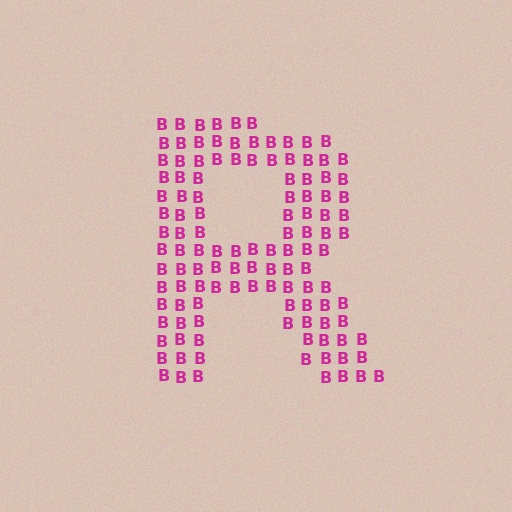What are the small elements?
The small elements are letter B's.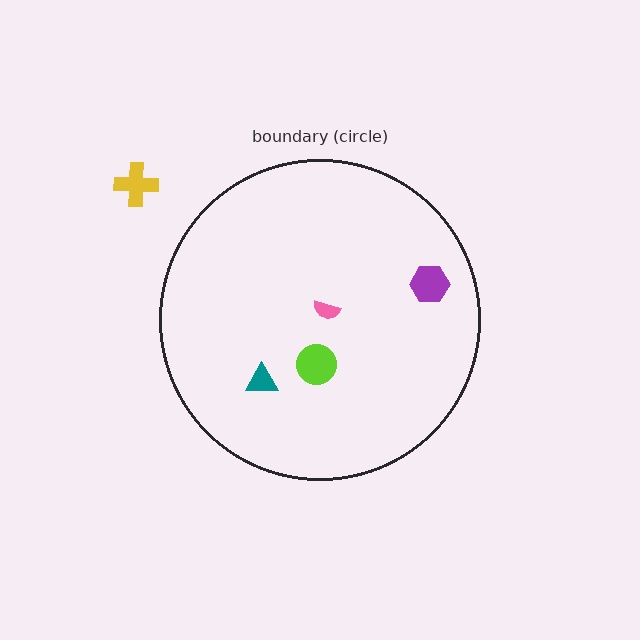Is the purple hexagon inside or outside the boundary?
Inside.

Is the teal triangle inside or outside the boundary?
Inside.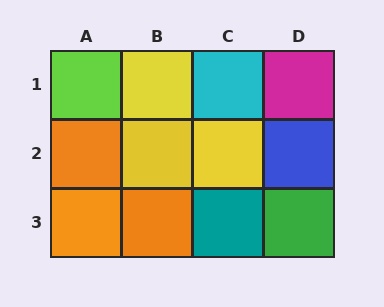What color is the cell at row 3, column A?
Orange.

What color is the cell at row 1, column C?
Cyan.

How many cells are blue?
1 cell is blue.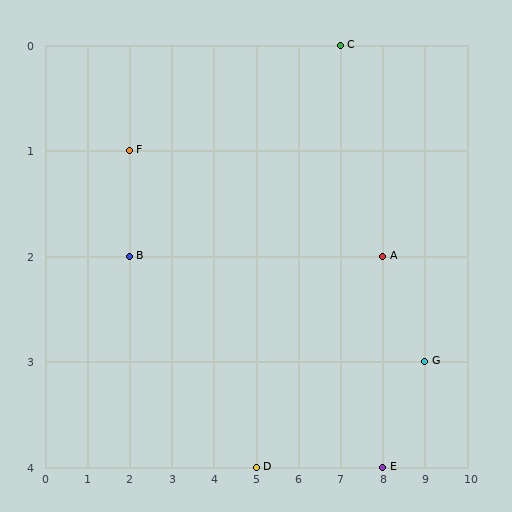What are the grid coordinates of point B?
Point B is at grid coordinates (2, 2).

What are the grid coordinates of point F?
Point F is at grid coordinates (2, 1).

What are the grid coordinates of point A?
Point A is at grid coordinates (8, 2).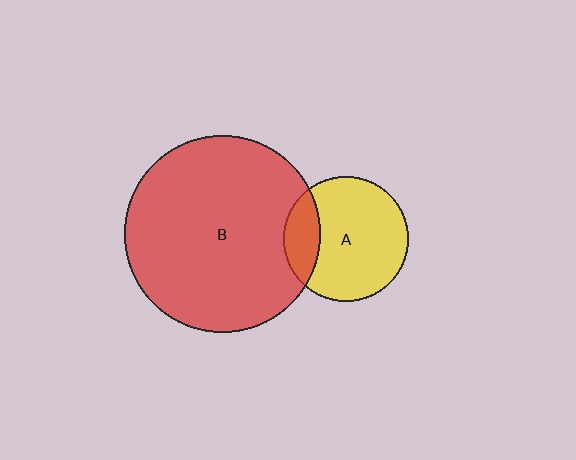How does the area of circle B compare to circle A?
Approximately 2.5 times.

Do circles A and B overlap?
Yes.